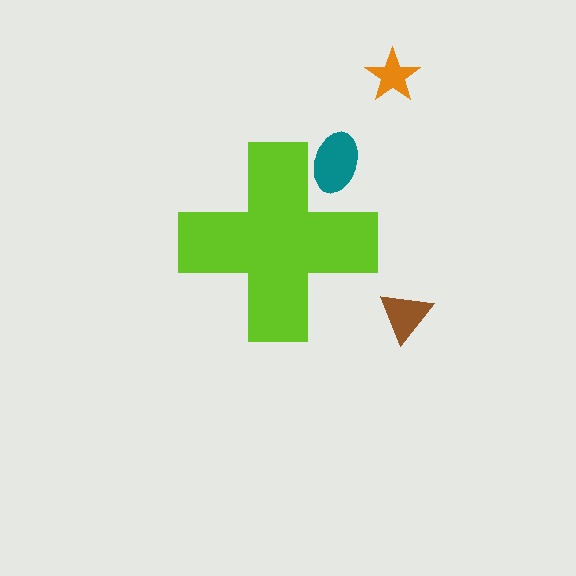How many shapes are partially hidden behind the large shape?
1 shape is partially hidden.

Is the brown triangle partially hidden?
No, the brown triangle is fully visible.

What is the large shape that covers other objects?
A lime cross.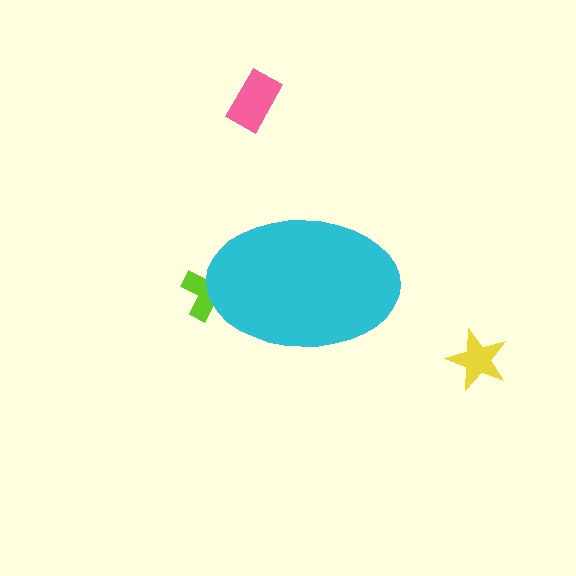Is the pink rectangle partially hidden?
No, the pink rectangle is fully visible.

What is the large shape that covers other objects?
A cyan ellipse.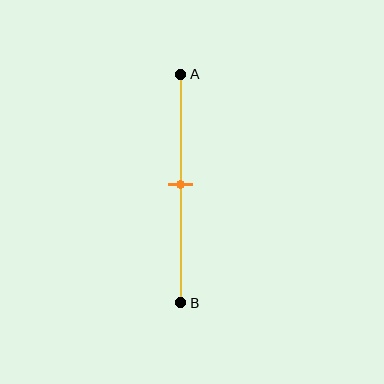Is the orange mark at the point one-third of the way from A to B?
No, the mark is at about 50% from A, not at the 33% one-third point.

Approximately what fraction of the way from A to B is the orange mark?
The orange mark is approximately 50% of the way from A to B.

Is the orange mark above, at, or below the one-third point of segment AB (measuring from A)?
The orange mark is below the one-third point of segment AB.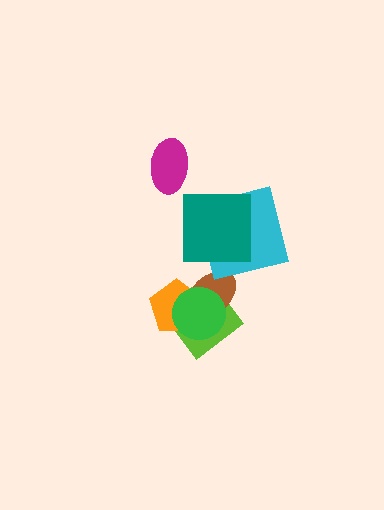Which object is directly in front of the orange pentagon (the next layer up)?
The brown ellipse is directly in front of the orange pentagon.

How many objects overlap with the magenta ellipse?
0 objects overlap with the magenta ellipse.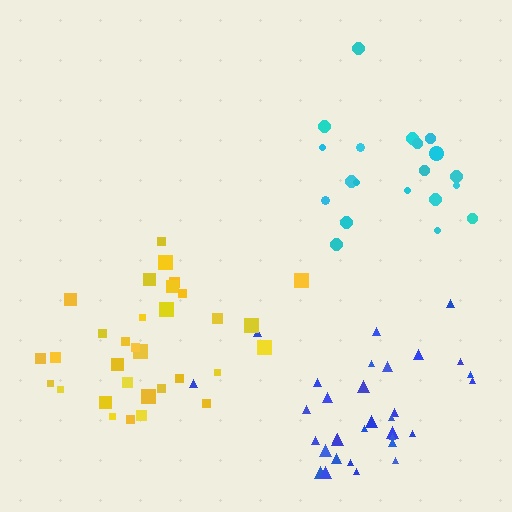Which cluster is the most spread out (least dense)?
Blue.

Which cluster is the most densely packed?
Cyan.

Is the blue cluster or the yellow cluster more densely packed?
Yellow.